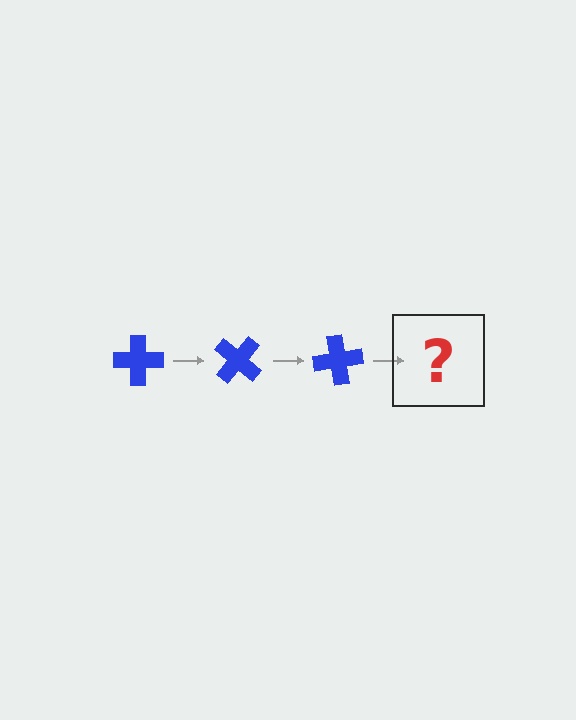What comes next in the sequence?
The next element should be a blue cross rotated 120 degrees.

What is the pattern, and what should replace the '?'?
The pattern is that the cross rotates 40 degrees each step. The '?' should be a blue cross rotated 120 degrees.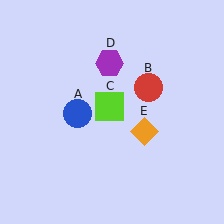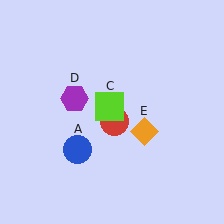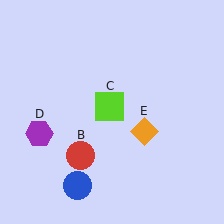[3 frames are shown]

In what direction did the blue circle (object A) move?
The blue circle (object A) moved down.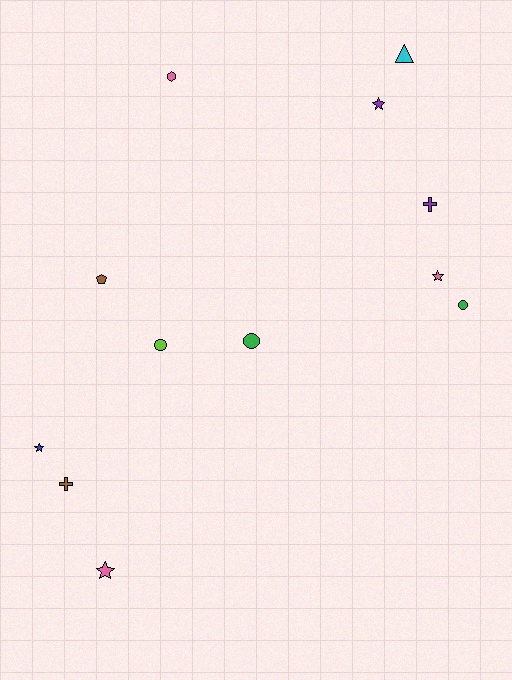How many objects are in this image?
There are 12 objects.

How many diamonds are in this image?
There are no diamonds.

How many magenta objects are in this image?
There are no magenta objects.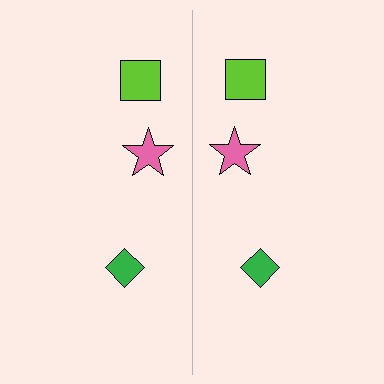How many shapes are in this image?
There are 6 shapes in this image.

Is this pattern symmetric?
Yes, this pattern has bilateral (reflection) symmetry.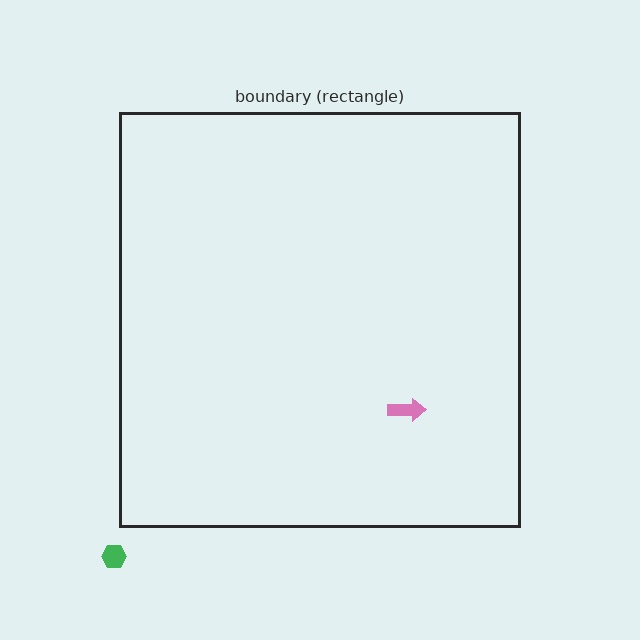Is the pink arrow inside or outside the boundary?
Inside.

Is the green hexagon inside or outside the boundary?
Outside.